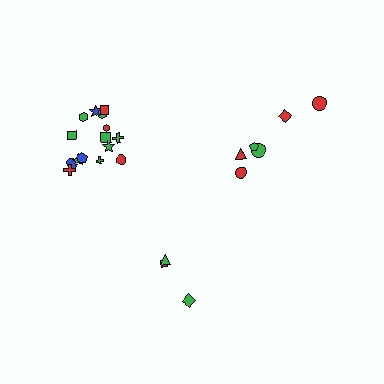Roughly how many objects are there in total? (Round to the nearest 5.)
Roughly 25 objects in total.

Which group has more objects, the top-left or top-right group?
The top-left group.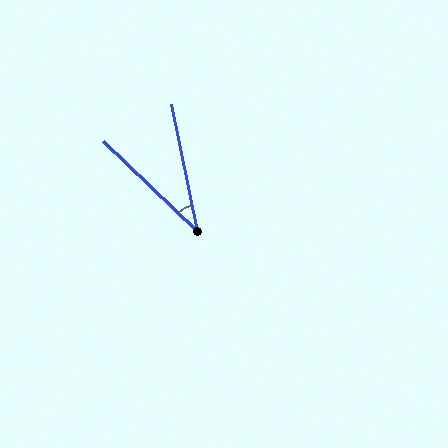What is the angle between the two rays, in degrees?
Approximately 35 degrees.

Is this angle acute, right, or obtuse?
It is acute.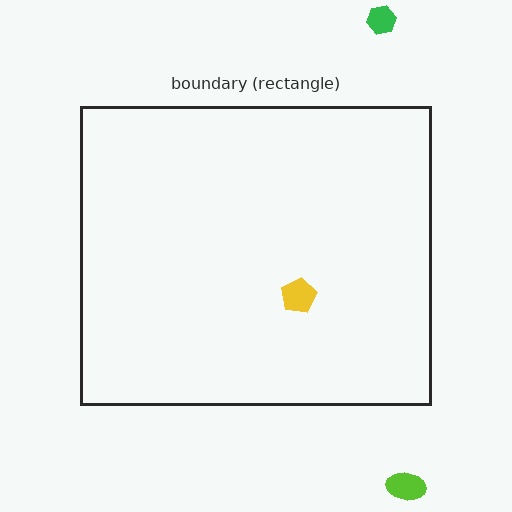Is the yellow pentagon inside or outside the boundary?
Inside.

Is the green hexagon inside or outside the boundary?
Outside.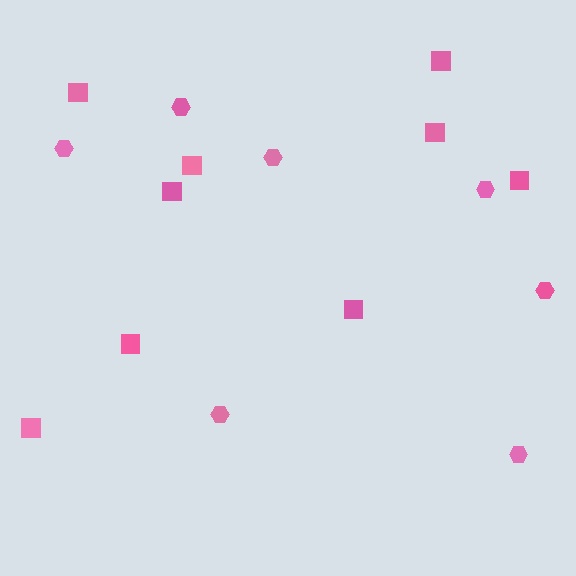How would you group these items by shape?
There are 2 groups: one group of hexagons (7) and one group of squares (9).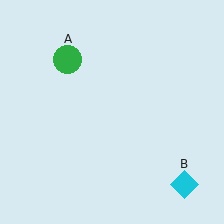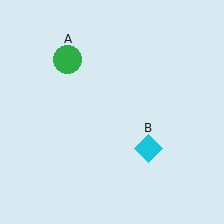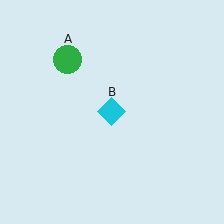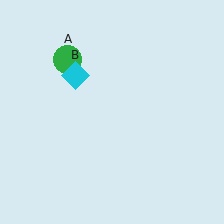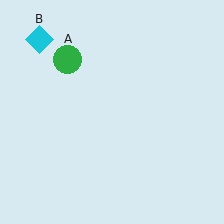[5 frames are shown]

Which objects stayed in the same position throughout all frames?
Green circle (object A) remained stationary.